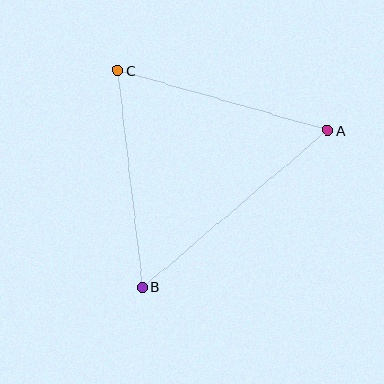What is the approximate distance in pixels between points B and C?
The distance between B and C is approximately 218 pixels.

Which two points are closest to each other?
Points A and C are closest to each other.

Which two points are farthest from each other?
Points A and B are farthest from each other.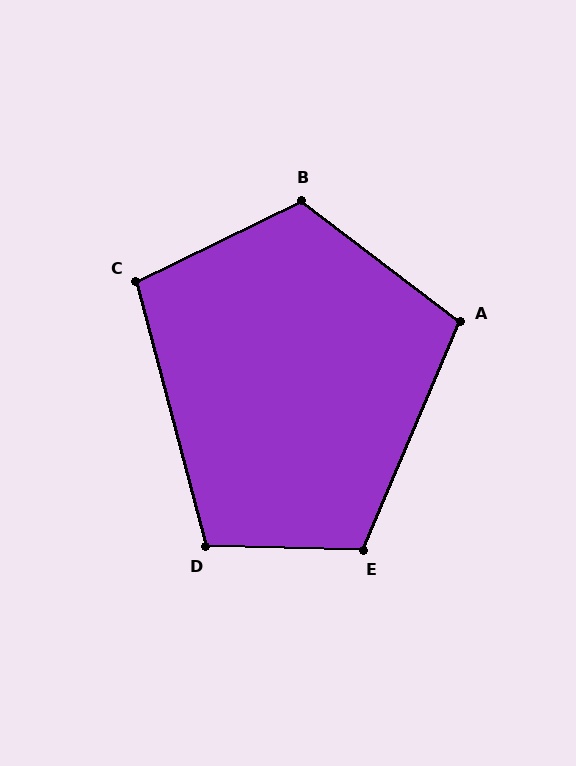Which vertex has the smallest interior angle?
C, at approximately 101 degrees.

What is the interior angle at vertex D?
Approximately 106 degrees (obtuse).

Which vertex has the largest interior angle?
B, at approximately 117 degrees.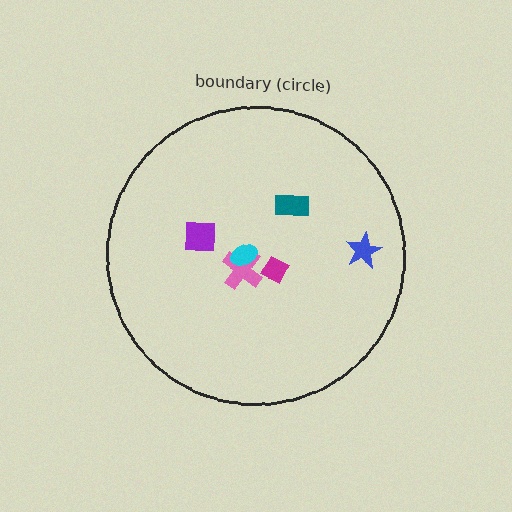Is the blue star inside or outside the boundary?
Inside.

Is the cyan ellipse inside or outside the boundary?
Inside.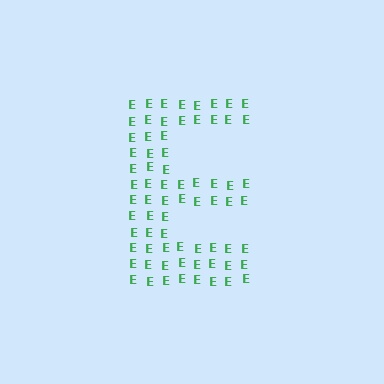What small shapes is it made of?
It is made of small letter E's.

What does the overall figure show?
The overall figure shows the letter E.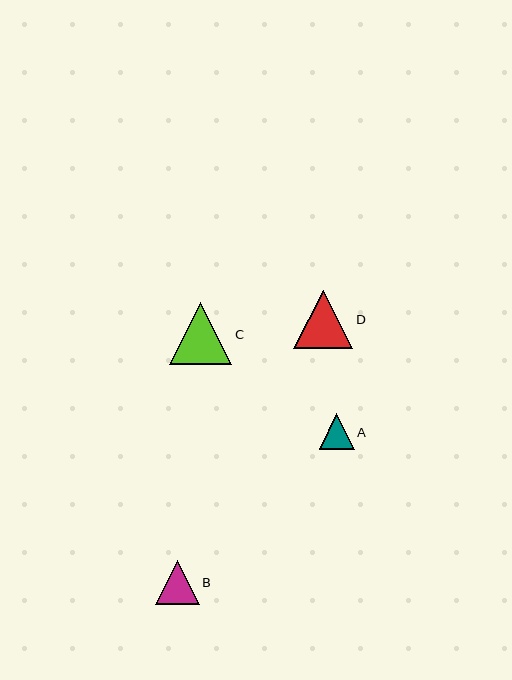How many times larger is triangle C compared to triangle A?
Triangle C is approximately 1.8 times the size of triangle A.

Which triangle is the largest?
Triangle C is the largest with a size of approximately 63 pixels.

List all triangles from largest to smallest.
From largest to smallest: C, D, B, A.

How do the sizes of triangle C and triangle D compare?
Triangle C and triangle D are approximately the same size.